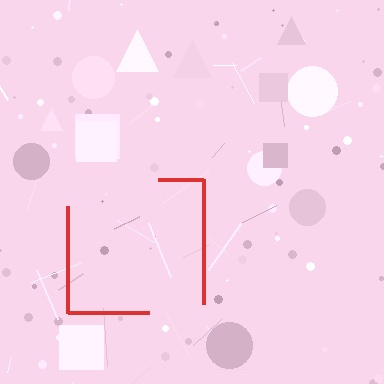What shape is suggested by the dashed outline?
The dashed outline suggests a square.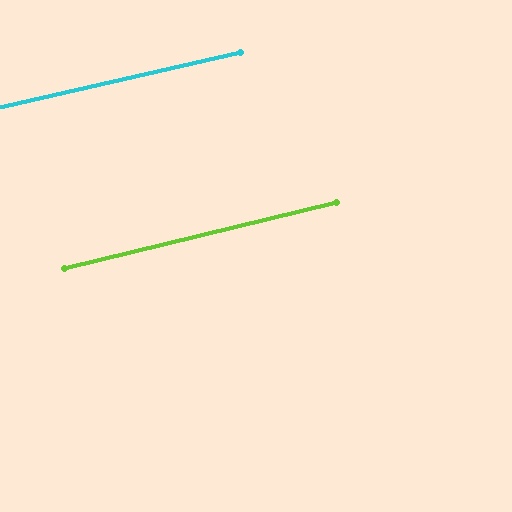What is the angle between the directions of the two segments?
Approximately 1 degree.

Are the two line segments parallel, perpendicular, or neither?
Parallel — their directions differ by only 0.8°.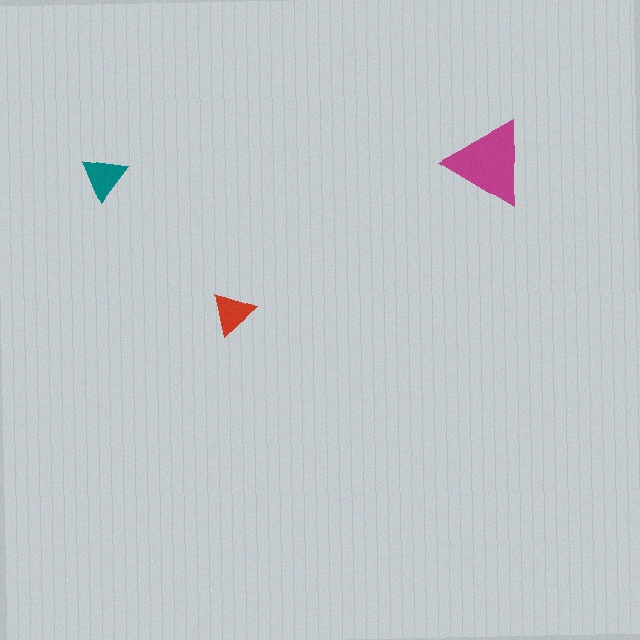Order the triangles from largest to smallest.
the magenta one, the teal one, the red one.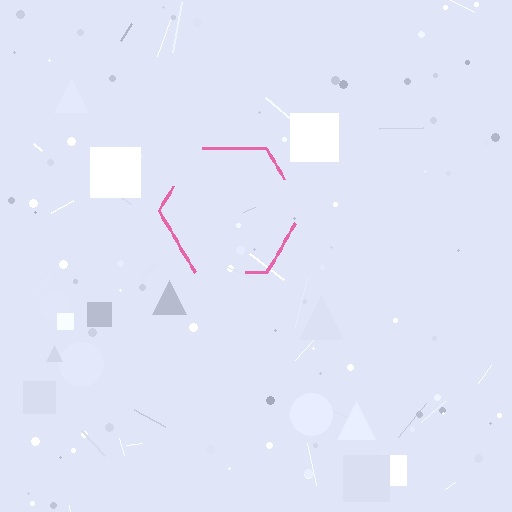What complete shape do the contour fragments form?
The contour fragments form a hexagon.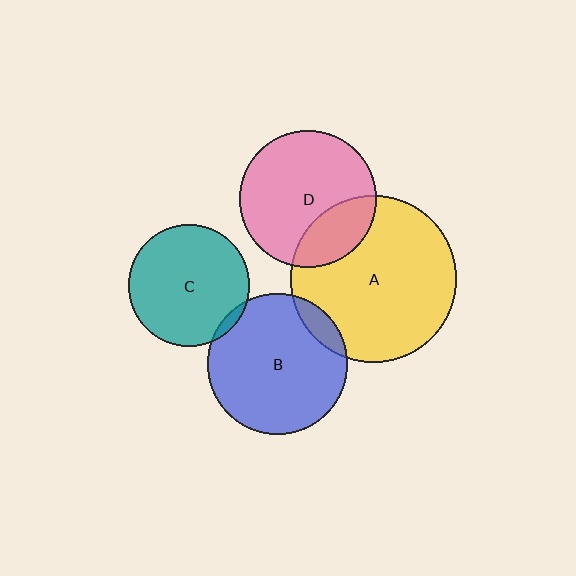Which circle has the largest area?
Circle A (yellow).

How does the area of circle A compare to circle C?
Approximately 1.9 times.